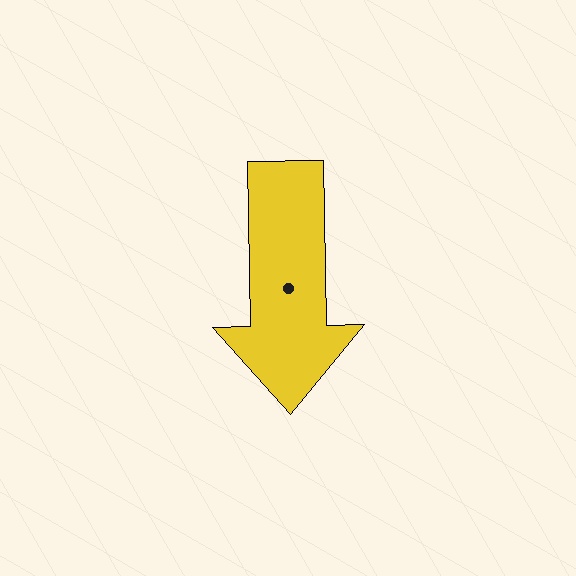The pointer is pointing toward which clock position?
Roughly 6 o'clock.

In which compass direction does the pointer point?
South.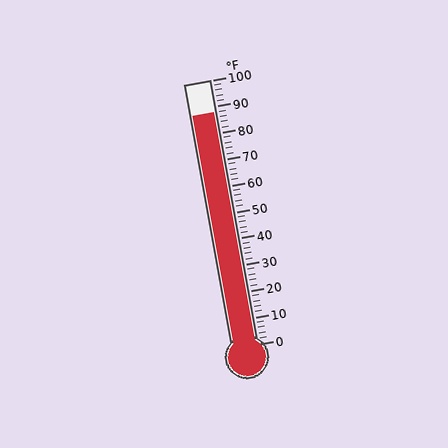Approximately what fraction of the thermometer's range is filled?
The thermometer is filled to approximately 90% of its range.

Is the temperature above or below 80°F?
The temperature is above 80°F.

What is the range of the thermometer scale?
The thermometer scale ranges from 0°F to 100°F.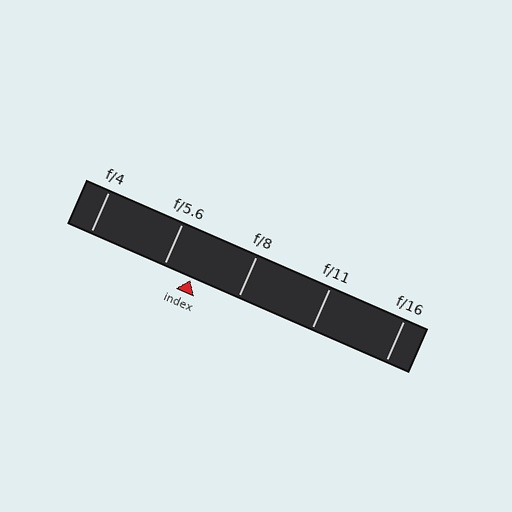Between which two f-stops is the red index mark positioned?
The index mark is between f/5.6 and f/8.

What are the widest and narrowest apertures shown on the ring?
The widest aperture shown is f/4 and the narrowest is f/16.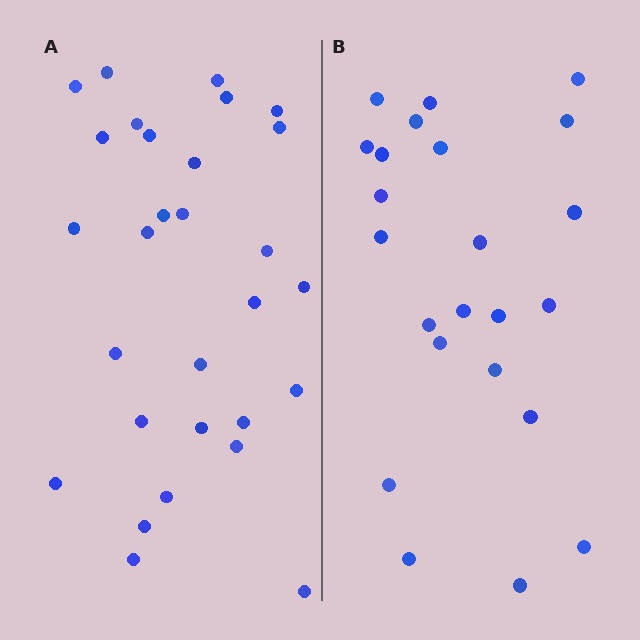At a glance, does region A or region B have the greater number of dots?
Region A (the left region) has more dots.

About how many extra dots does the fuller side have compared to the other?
Region A has about 6 more dots than region B.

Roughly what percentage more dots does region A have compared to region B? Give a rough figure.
About 25% more.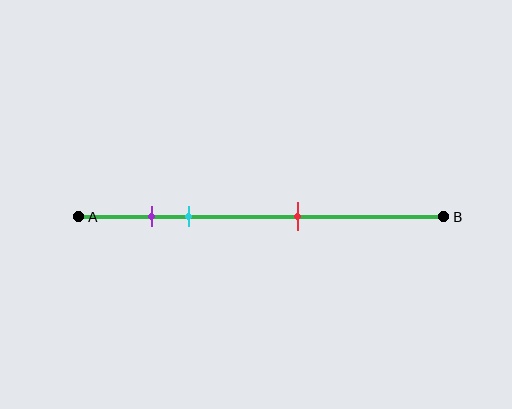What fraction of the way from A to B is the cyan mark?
The cyan mark is approximately 30% (0.3) of the way from A to B.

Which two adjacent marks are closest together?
The purple and cyan marks are the closest adjacent pair.